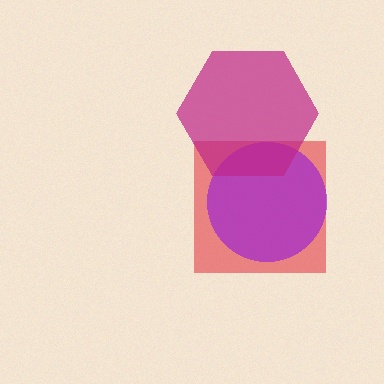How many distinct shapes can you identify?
There are 3 distinct shapes: a red square, a purple circle, a magenta hexagon.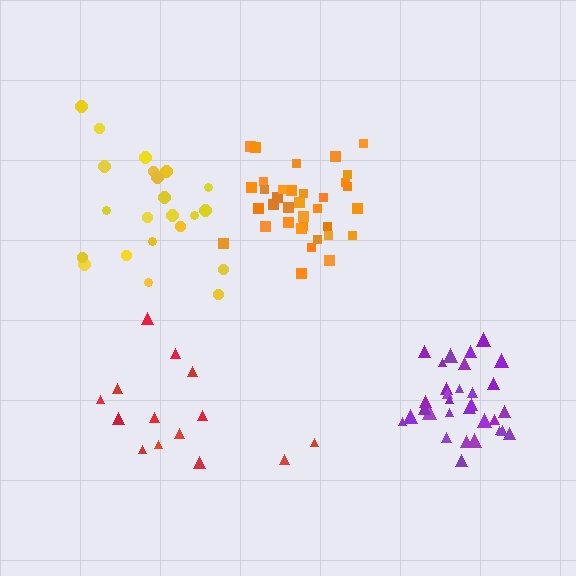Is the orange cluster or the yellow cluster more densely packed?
Orange.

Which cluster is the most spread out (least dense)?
Red.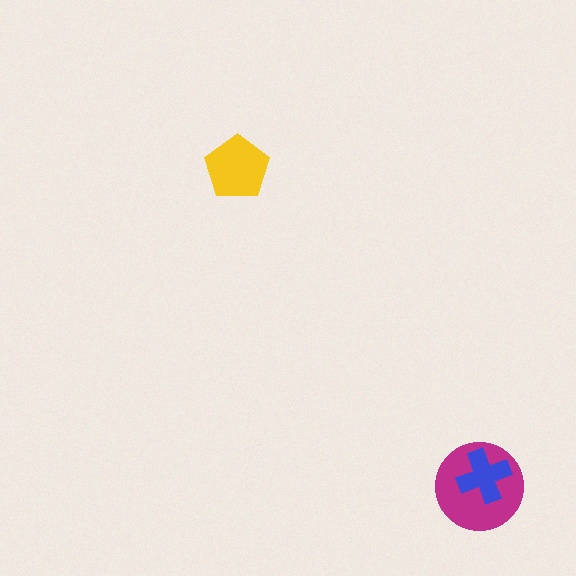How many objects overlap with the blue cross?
1 object overlaps with the blue cross.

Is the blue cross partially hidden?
No, no other shape covers it.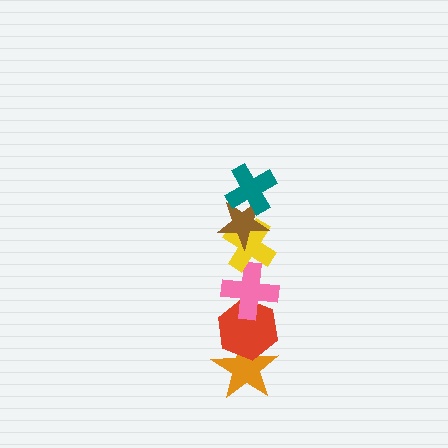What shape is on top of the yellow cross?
The brown star is on top of the yellow cross.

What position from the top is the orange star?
The orange star is 6th from the top.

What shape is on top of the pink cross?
The yellow cross is on top of the pink cross.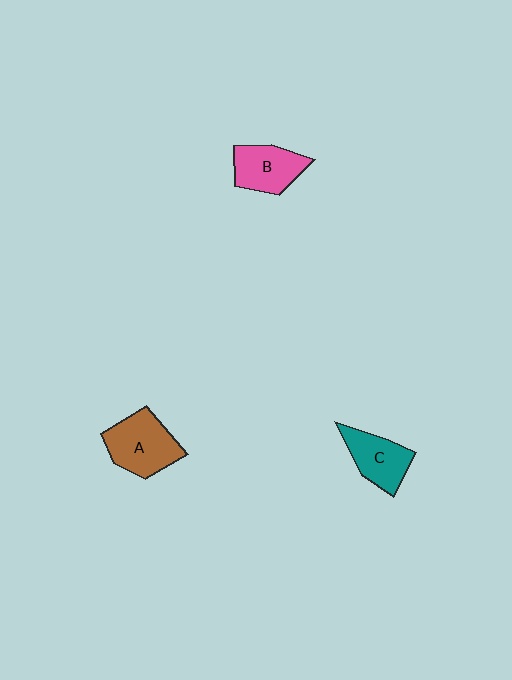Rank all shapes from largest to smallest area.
From largest to smallest: A (brown), B (pink), C (teal).